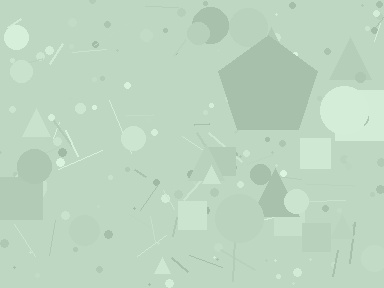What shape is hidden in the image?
A pentagon is hidden in the image.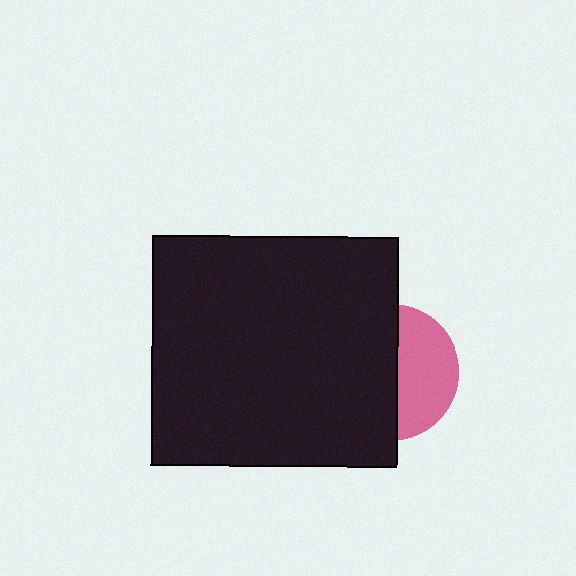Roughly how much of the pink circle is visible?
A small part of it is visible (roughly 42%).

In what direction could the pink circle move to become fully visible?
The pink circle could move right. That would shift it out from behind the black rectangle entirely.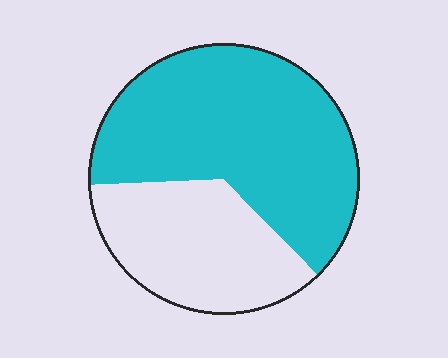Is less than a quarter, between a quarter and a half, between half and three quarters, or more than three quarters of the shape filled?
Between half and three quarters.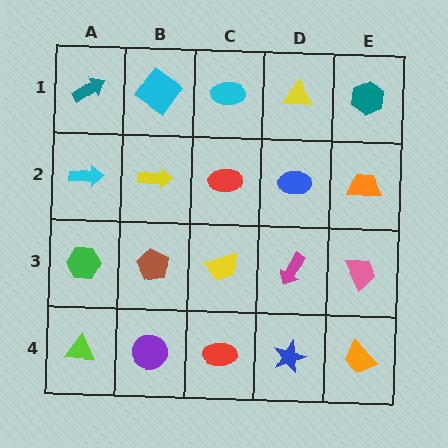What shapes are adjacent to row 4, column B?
A brown pentagon (row 3, column B), a lime triangle (row 4, column A), a red ellipse (row 4, column C).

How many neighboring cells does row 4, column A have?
2.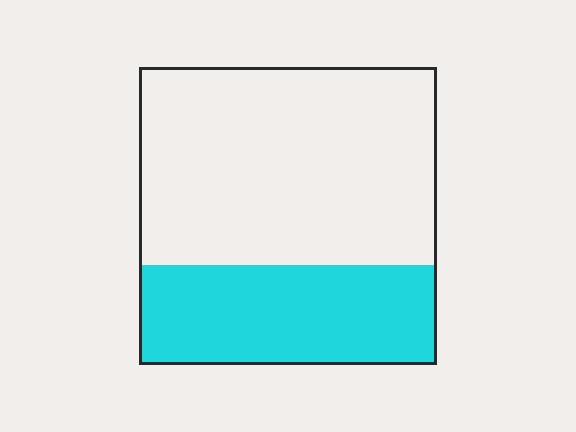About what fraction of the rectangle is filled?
About one third (1/3).